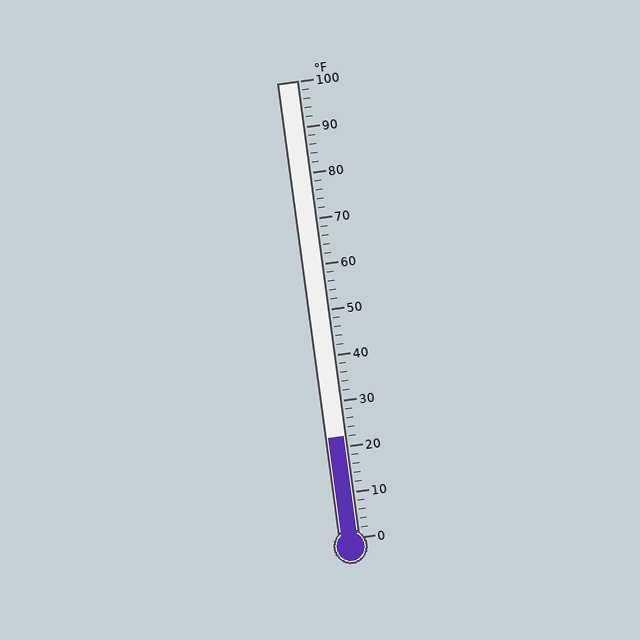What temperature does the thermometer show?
The thermometer shows approximately 22°F.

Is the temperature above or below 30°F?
The temperature is below 30°F.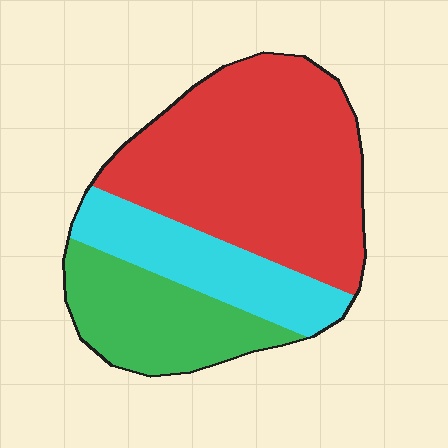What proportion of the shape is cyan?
Cyan covers about 20% of the shape.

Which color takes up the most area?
Red, at roughly 55%.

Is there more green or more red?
Red.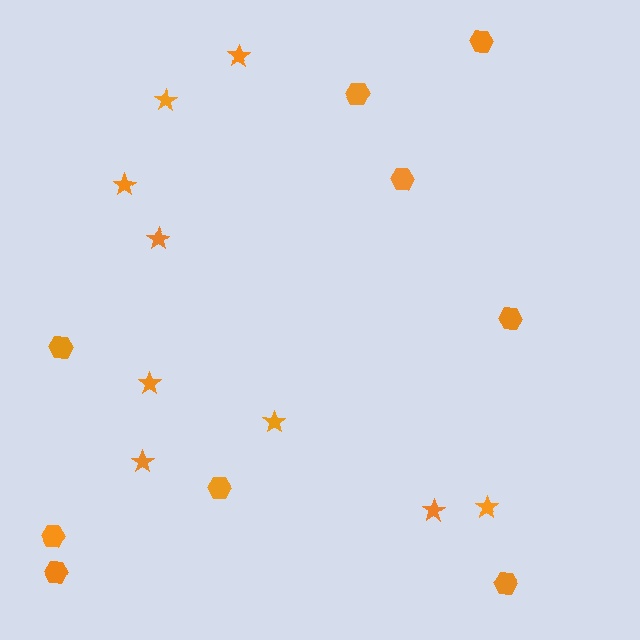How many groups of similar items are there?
There are 2 groups: one group of hexagons (9) and one group of stars (9).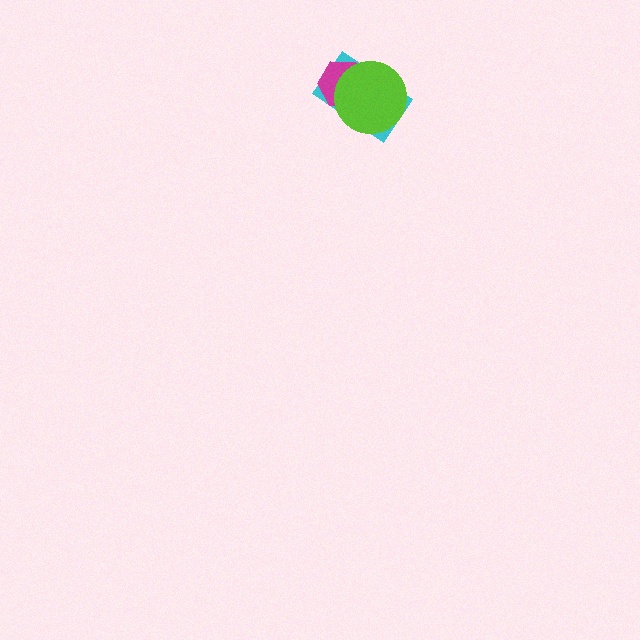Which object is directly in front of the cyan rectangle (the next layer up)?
The magenta hexagon is directly in front of the cyan rectangle.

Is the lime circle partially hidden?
No, no other shape covers it.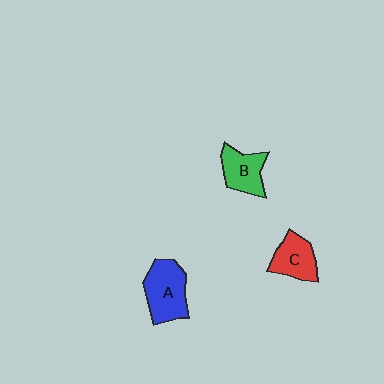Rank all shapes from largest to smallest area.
From largest to smallest: A (blue), B (green), C (red).